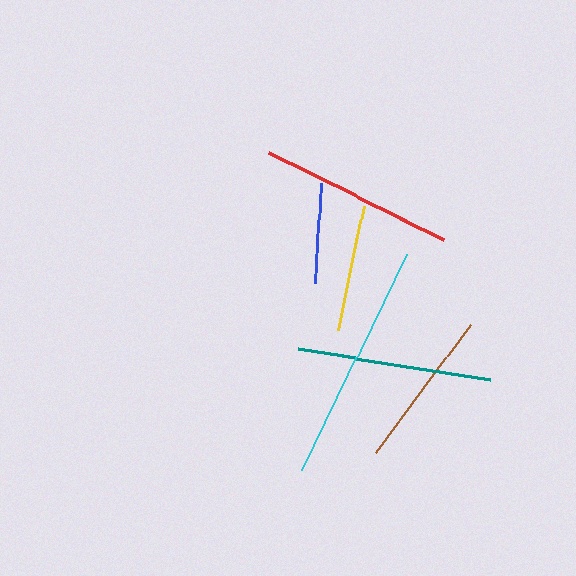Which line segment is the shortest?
The blue line is the shortest at approximately 101 pixels.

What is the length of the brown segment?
The brown segment is approximately 159 pixels long.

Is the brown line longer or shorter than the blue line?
The brown line is longer than the blue line.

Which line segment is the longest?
The cyan line is the longest at approximately 241 pixels.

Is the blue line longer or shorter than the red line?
The red line is longer than the blue line.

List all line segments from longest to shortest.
From longest to shortest: cyan, red, teal, brown, yellow, blue.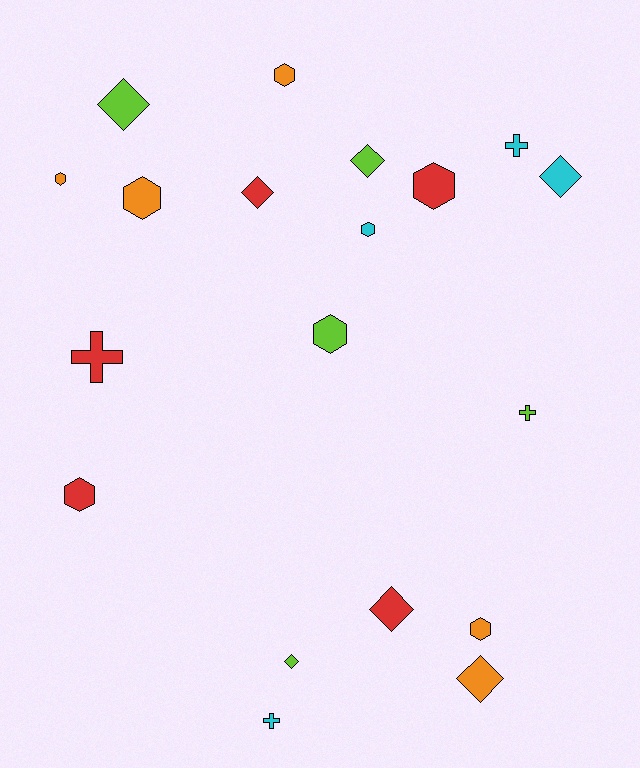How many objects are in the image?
There are 19 objects.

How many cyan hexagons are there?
There is 1 cyan hexagon.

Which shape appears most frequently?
Hexagon, with 8 objects.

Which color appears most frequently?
Red, with 5 objects.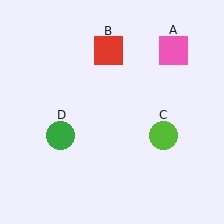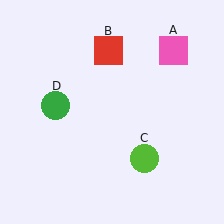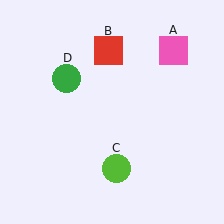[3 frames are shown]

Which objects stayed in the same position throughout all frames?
Pink square (object A) and red square (object B) remained stationary.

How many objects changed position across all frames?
2 objects changed position: lime circle (object C), green circle (object D).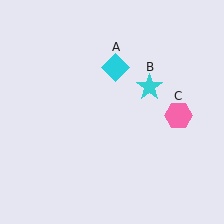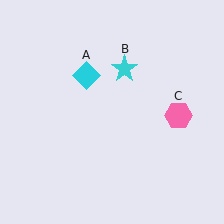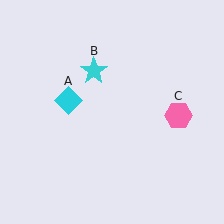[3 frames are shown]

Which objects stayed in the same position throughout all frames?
Pink hexagon (object C) remained stationary.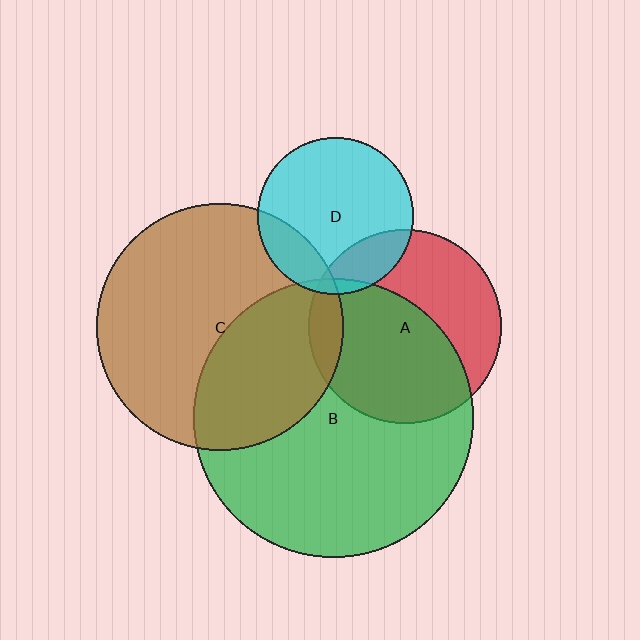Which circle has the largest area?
Circle B (green).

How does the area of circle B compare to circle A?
Approximately 2.1 times.